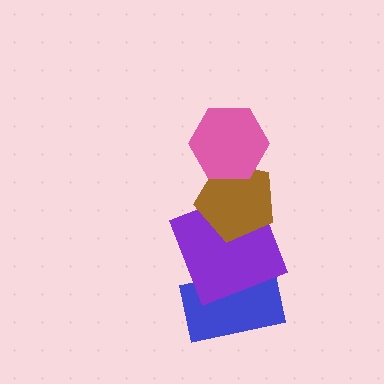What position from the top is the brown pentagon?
The brown pentagon is 2nd from the top.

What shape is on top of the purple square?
The brown pentagon is on top of the purple square.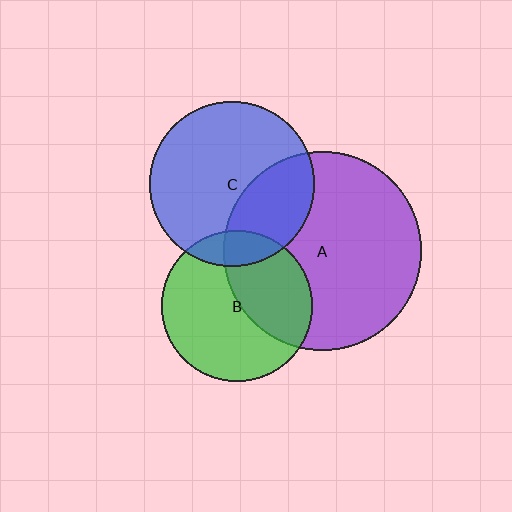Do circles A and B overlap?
Yes.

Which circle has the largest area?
Circle A (purple).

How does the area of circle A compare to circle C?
Approximately 1.4 times.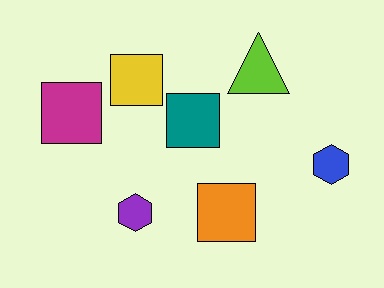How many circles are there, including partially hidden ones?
There are no circles.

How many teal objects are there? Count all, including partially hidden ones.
There is 1 teal object.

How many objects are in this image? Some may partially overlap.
There are 7 objects.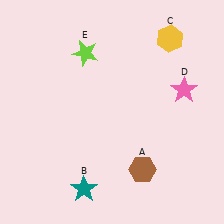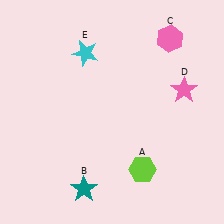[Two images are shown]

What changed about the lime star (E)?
In Image 1, E is lime. In Image 2, it changed to cyan.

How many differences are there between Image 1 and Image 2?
There are 3 differences between the two images.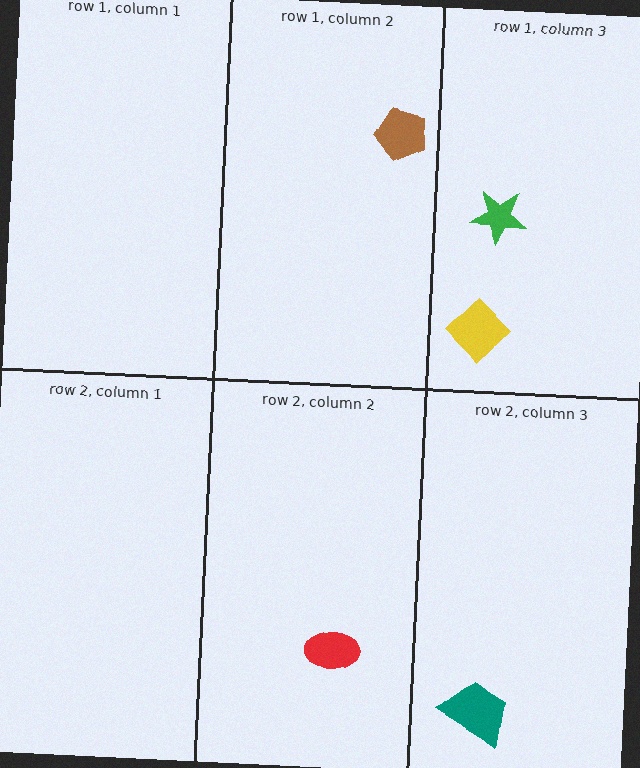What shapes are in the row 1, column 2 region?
The brown pentagon.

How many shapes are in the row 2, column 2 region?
1.